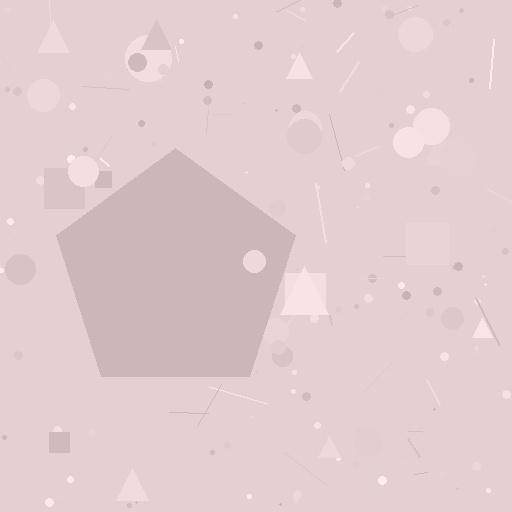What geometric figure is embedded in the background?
A pentagon is embedded in the background.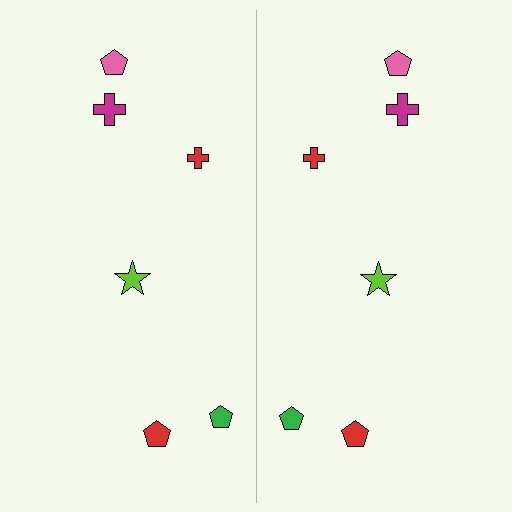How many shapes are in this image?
There are 12 shapes in this image.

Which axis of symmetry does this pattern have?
The pattern has a vertical axis of symmetry running through the center of the image.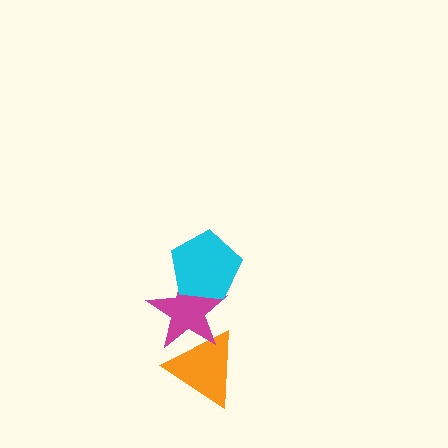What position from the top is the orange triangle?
The orange triangle is 3rd from the top.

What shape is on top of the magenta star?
The cyan pentagon is on top of the magenta star.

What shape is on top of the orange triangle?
The magenta star is on top of the orange triangle.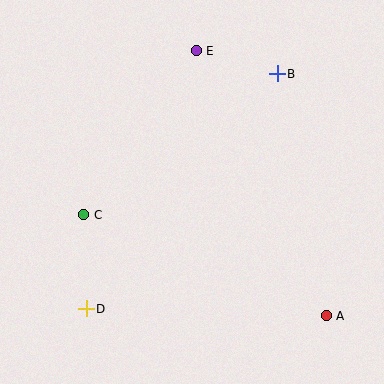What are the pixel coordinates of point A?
Point A is at (326, 316).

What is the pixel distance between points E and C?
The distance between E and C is 199 pixels.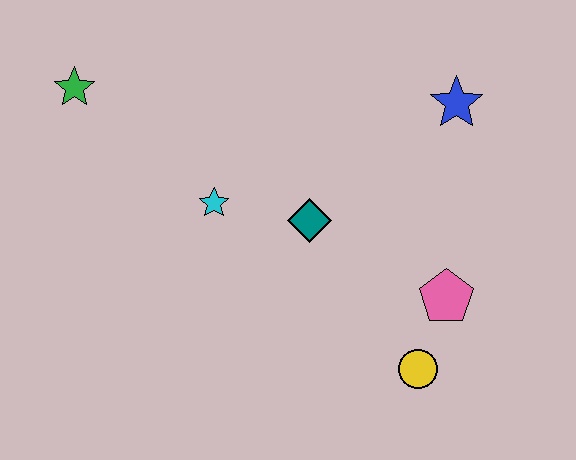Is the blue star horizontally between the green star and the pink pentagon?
No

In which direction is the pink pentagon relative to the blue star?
The pink pentagon is below the blue star.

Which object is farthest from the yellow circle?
The green star is farthest from the yellow circle.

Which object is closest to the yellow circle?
The pink pentagon is closest to the yellow circle.